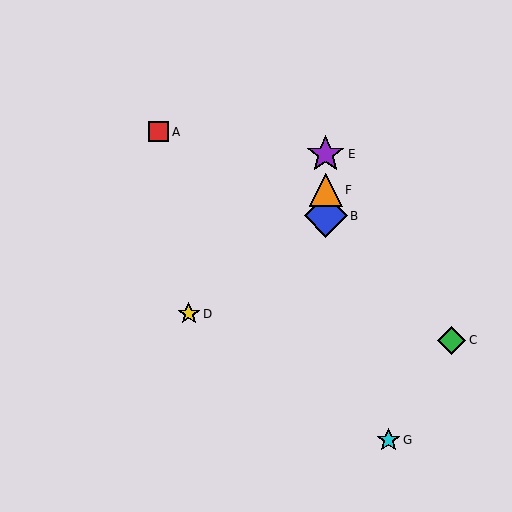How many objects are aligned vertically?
3 objects (B, E, F) are aligned vertically.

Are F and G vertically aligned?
No, F is at x≈326 and G is at x≈388.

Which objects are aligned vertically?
Objects B, E, F are aligned vertically.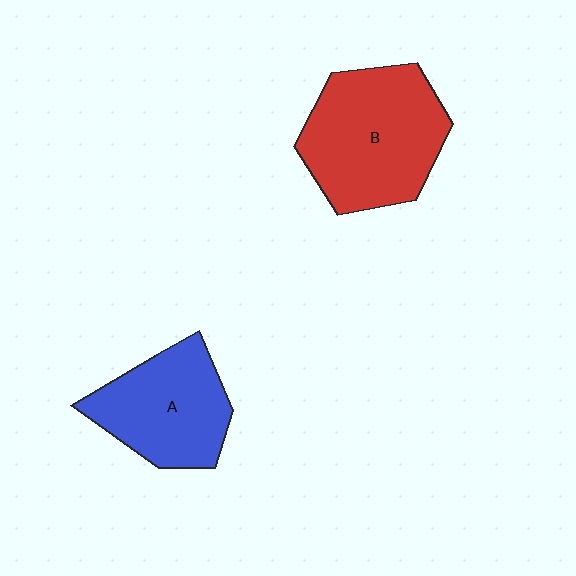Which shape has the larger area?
Shape B (red).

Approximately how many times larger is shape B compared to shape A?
Approximately 1.3 times.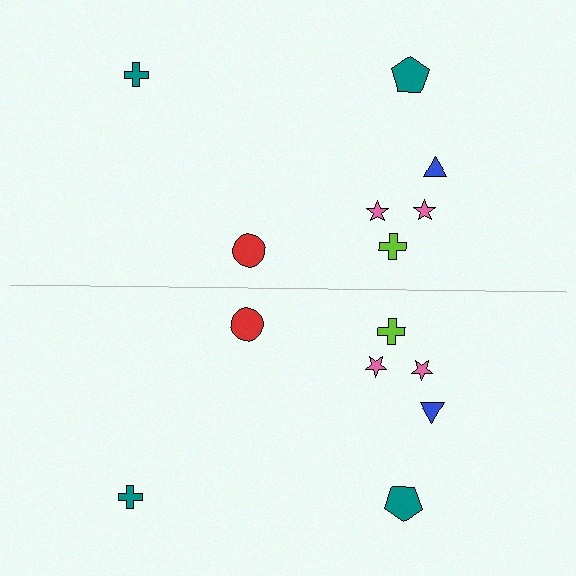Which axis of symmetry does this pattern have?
The pattern has a horizontal axis of symmetry running through the center of the image.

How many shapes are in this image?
There are 14 shapes in this image.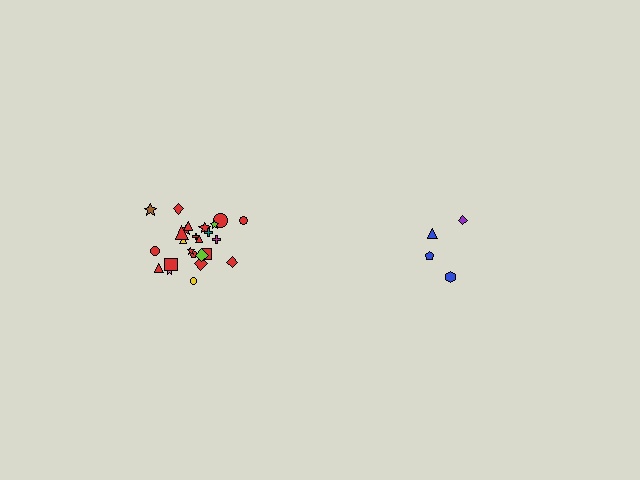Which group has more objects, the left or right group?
The left group.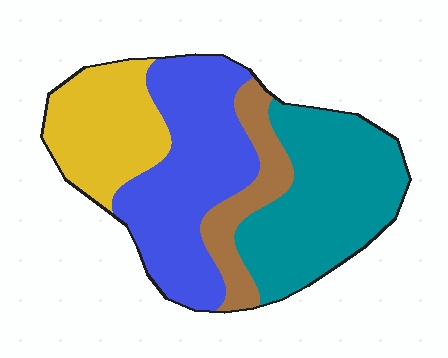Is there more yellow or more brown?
Yellow.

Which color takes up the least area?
Brown, at roughly 10%.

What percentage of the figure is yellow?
Yellow takes up about one fifth (1/5) of the figure.